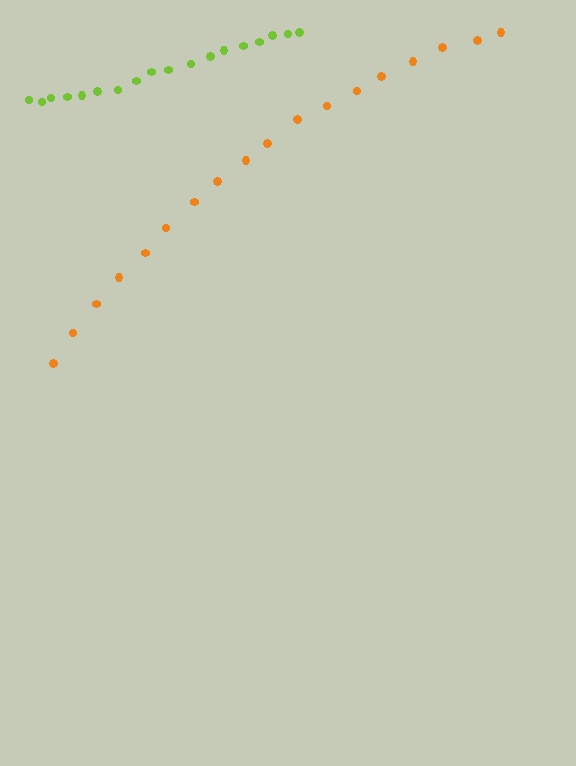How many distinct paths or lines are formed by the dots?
There are 2 distinct paths.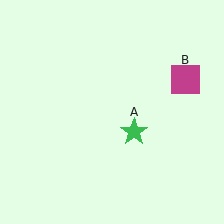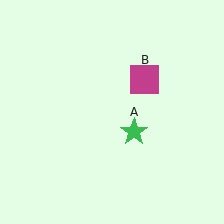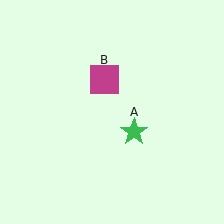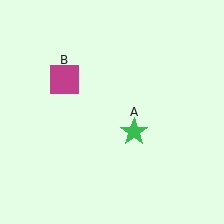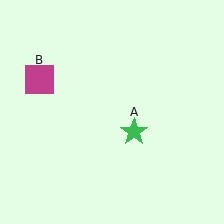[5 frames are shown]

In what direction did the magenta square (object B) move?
The magenta square (object B) moved left.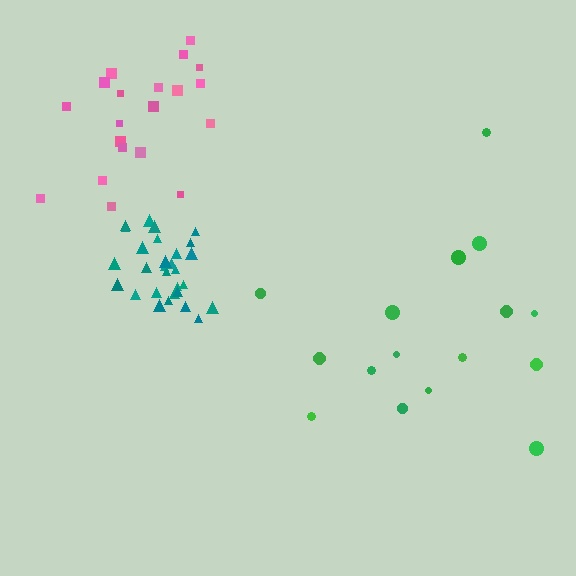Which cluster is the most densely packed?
Teal.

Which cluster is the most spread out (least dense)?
Green.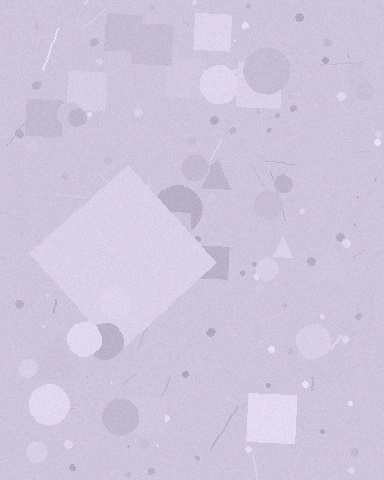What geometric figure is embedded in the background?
A diamond is embedded in the background.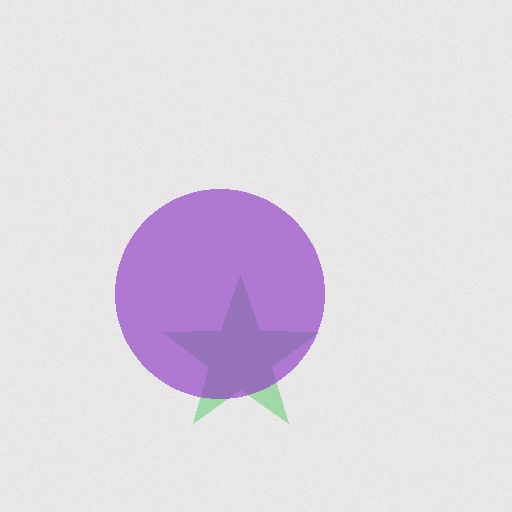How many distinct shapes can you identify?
There are 2 distinct shapes: a green star, a purple circle.